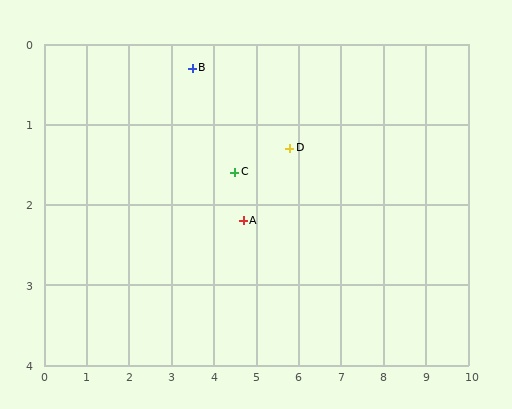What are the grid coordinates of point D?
Point D is at approximately (5.8, 1.3).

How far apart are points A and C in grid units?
Points A and C are about 0.6 grid units apart.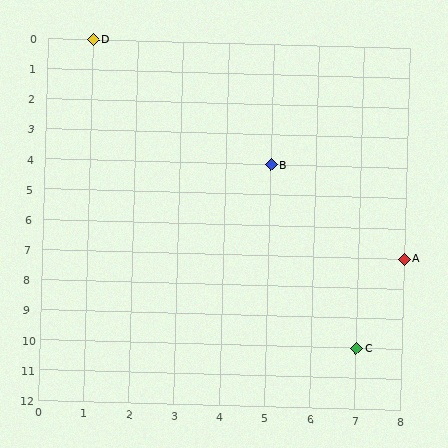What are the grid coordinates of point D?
Point D is at grid coordinates (1, 0).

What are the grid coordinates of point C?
Point C is at grid coordinates (7, 10).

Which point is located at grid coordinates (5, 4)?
Point B is at (5, 4).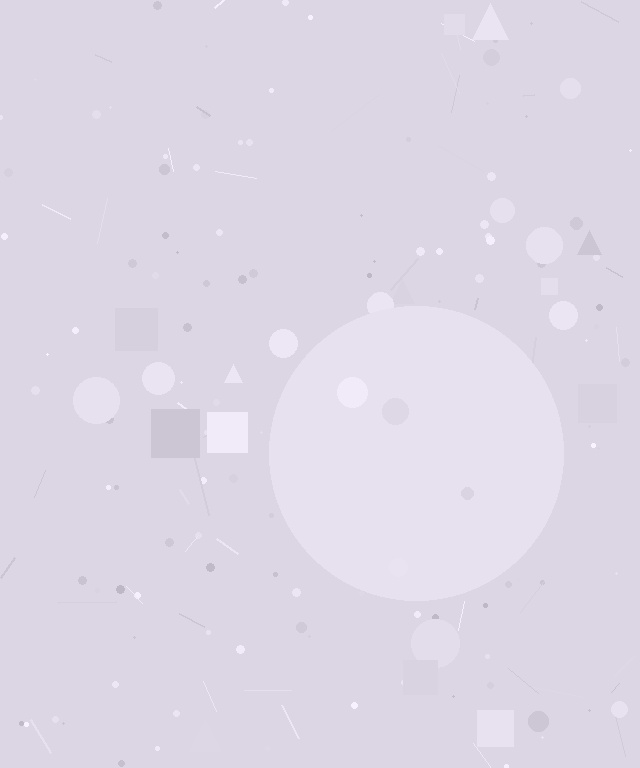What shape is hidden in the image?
A circle is hidden in the image.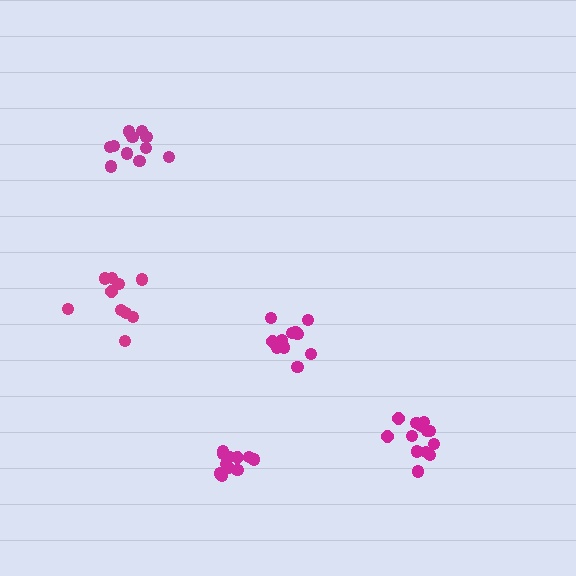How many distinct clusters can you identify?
There are 5 distinct clusters.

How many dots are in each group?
Group 1: 14 dots, Group 2: 11 dots, Group 3: 11 dots, Group 4: 10 dots, Group 5: 11 dots (57 total).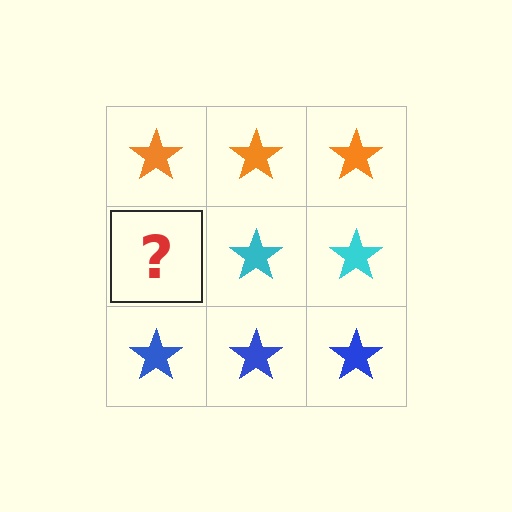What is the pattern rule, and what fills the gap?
The rule is that each row has a consistent color. The gap should be filled with a cyan star.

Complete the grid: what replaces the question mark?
The question mark should be replaced with a cyan star.